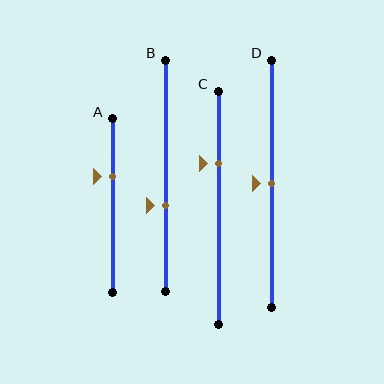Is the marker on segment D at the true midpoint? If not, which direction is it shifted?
Yes, the marker on segment D is at the true midpoint.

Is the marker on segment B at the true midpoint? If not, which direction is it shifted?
No, the marker on segment B is shifted downward by about 13% of the segment length.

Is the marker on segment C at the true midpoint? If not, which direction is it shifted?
No, the marker on segment C is shifted upward by about 19% of the segment length.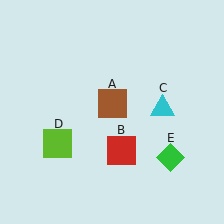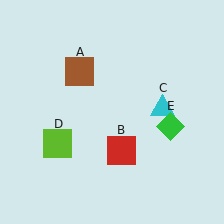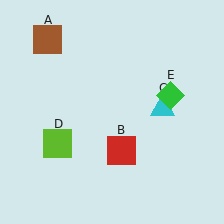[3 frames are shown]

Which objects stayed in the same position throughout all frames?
Red square (object B) and cyan triangle (object C) and lime square (object D) remained stationary.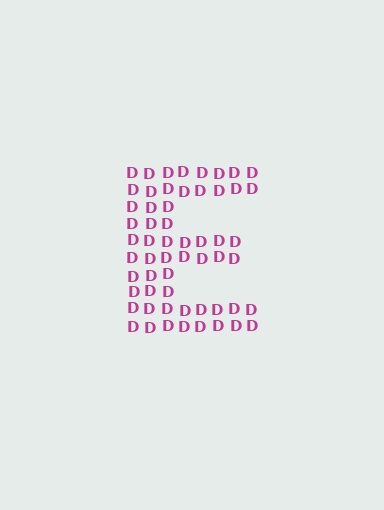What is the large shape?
The large shape is the letter E.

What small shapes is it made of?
It is made of small letter D's.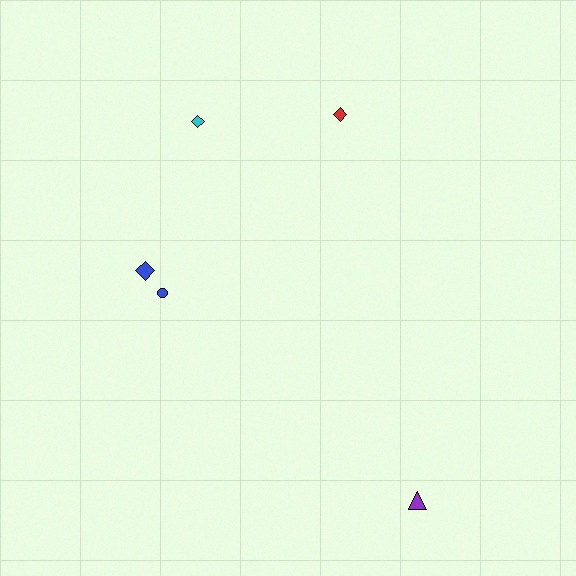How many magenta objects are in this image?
There are no magenta objects.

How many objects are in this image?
There are 5 objects.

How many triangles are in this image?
There is 1 triangle.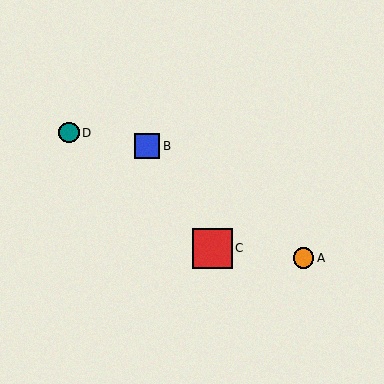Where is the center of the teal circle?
The center of the teal circle is at (69, 133).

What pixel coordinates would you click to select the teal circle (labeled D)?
Click at (69, 133) to select the teal circle D.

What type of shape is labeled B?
Shape B is a blue square.